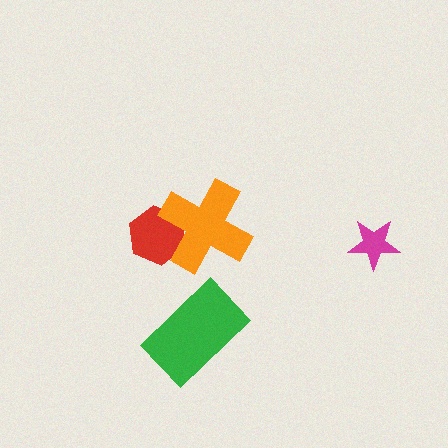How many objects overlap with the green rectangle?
0 objects overlap with the green rectangle.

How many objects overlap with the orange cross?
1 object overlaps with the orange cross.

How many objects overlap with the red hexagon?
1 object overlaps with the red hexagon.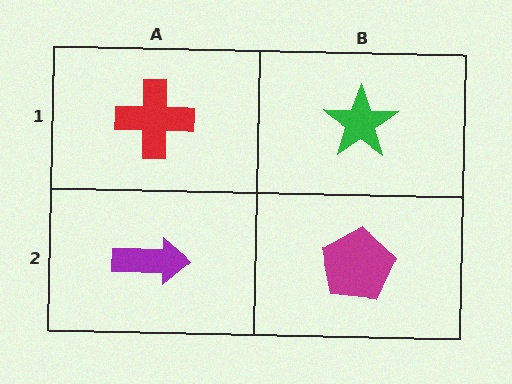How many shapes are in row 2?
2 shapes.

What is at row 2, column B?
A magenta pentagon.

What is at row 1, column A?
A red cross.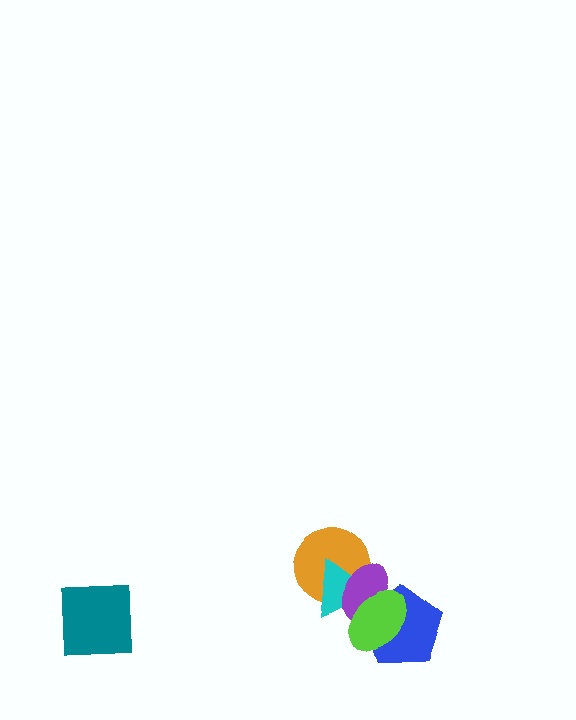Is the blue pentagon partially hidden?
Yes, it is partially covered by another shape.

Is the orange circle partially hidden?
Yes, it is partially covered by another shape.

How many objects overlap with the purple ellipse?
4 objects overlap with the purple ellipse.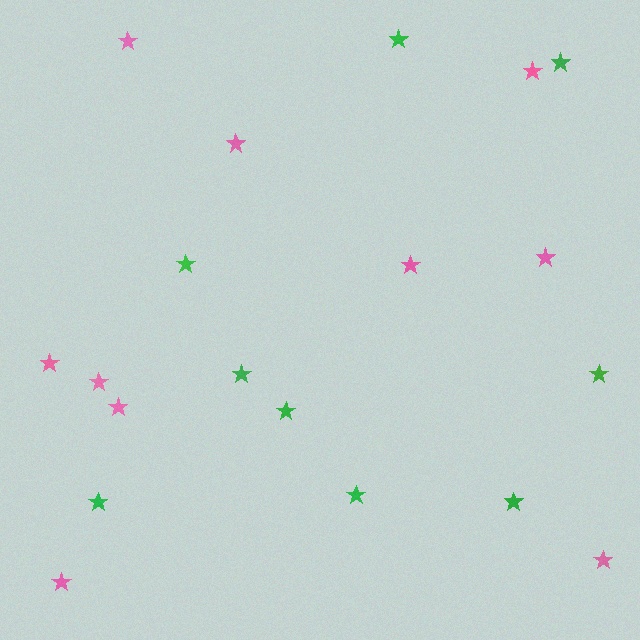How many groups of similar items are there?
There are 2 groups: one group of pink stars (10) and one group of green stars (9).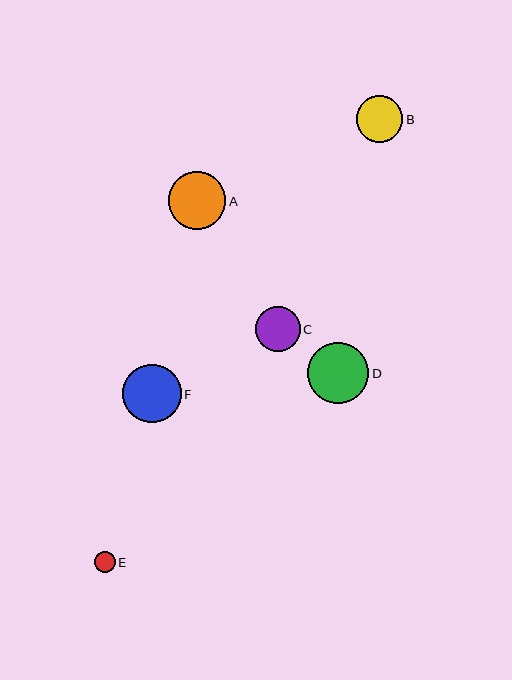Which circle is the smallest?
Circle E is the smallest with a size of approximately 21 pixels.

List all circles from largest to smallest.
From largest to smallest: D, F, A, B, C, E.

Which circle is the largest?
Circle D is the largest with a size of approximately 61 pixels.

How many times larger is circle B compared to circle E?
Circle B is approximately 2.3 times the size of circle E.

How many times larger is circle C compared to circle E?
Circle C is approximately 2.2 times the size of circle E.